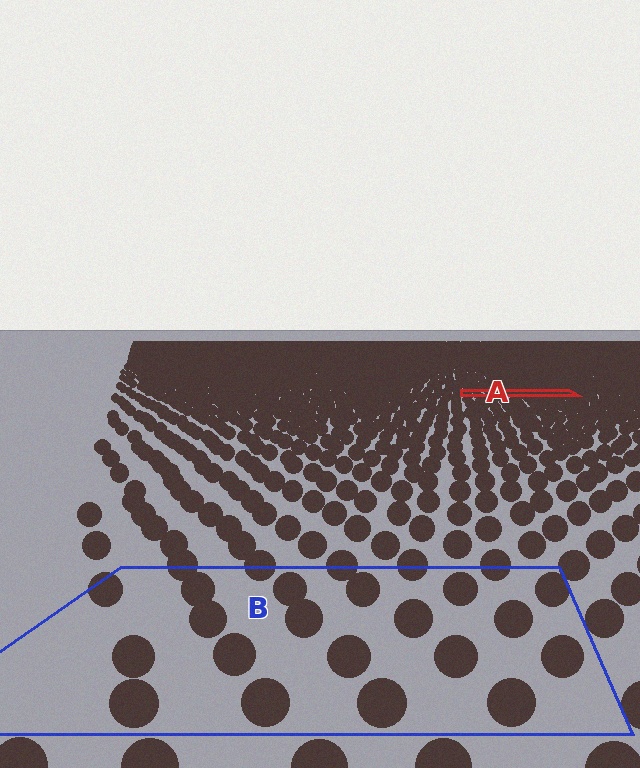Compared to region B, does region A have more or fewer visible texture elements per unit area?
Region A has more texture elements per unit area — they are packed more densely because it is farther away.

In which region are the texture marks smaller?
The texture marks are smaller in region A, because it is farther away.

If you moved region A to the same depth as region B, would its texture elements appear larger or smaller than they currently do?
They would appear larger. At a closer depth, the same texture elements are projected at a bigger on-screen size.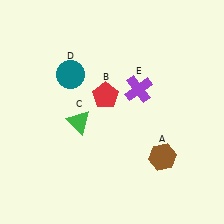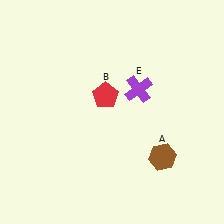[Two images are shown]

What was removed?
The green triangle (C), the teal circle (D) were removed in Image 2.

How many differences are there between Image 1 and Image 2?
There are 2 differences between the two images.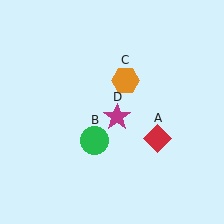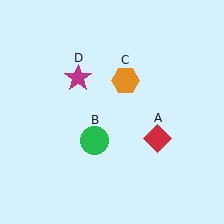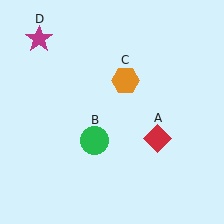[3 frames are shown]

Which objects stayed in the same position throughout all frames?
Red diamond (object A) and green circle (object B) and orange hexagon (object C) remained stationary.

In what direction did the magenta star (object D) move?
The magenta star (object D) moved up and to the left.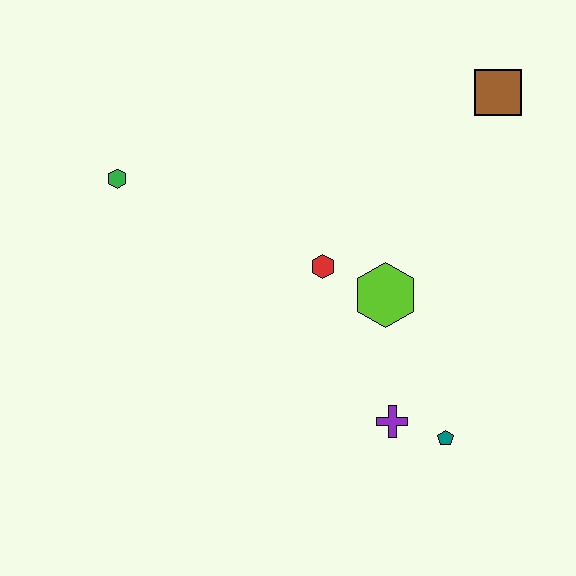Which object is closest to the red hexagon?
The lime hexagon is closest to the red hexagon.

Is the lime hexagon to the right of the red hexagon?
Yes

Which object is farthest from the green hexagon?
The teal pentagon is farthest from the green hexagon.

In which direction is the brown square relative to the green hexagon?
The brown square is to the right of the green hexagon.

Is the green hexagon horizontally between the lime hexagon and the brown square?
No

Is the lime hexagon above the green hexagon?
No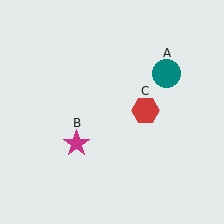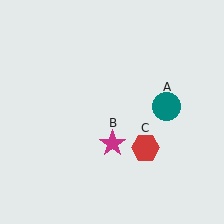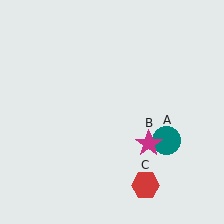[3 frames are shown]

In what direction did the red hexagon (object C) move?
The red hexagon (object C) moved down.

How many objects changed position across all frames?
3 objects changed position: teal circle (object A), magenta star (object B), red hexagon (object C).